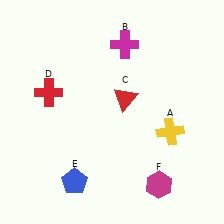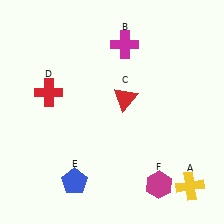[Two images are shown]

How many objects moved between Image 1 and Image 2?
1 object moved between the two images.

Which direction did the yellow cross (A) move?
The yellow cross (A) moved down.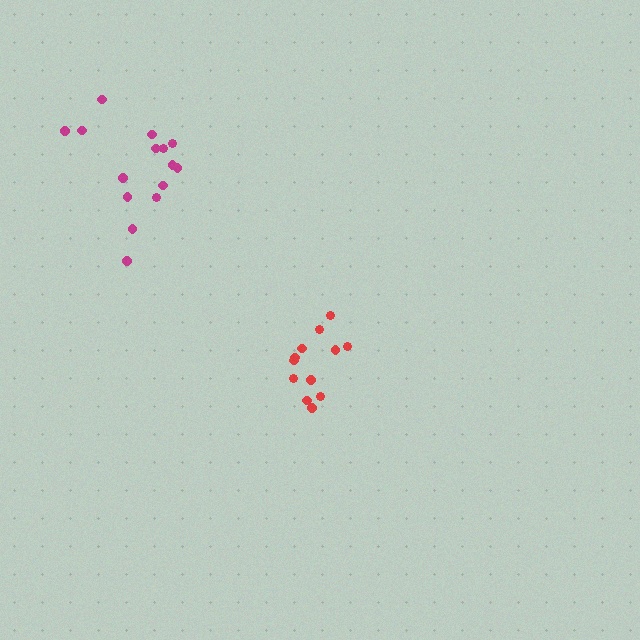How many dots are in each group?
Group 1: 15 dots, Group 2: 12 dots (27 total).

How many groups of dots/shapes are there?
There are 2 groups.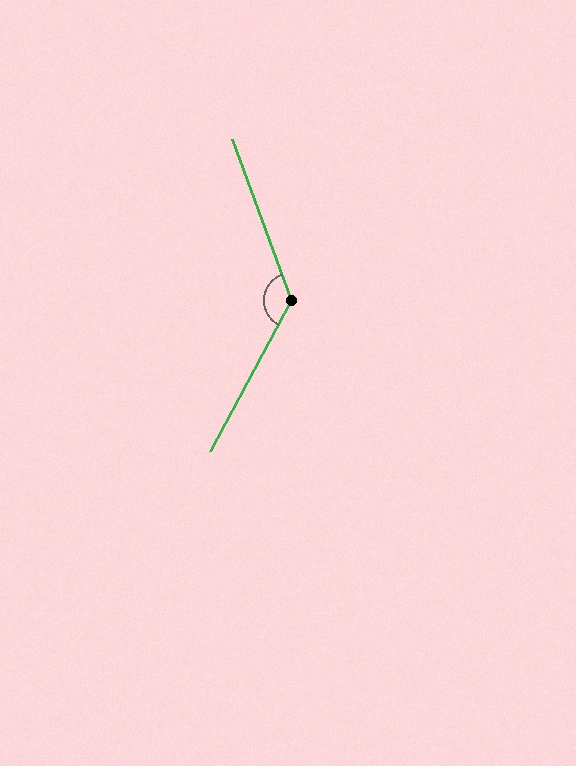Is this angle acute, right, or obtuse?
It is obtuse.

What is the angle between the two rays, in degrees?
Approximately 132 degrees.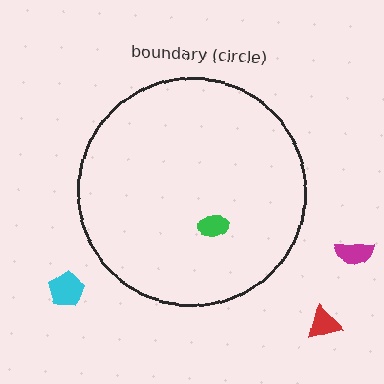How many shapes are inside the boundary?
1 inside, 3 outside.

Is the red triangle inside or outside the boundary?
Outside.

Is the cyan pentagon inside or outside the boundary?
Outside.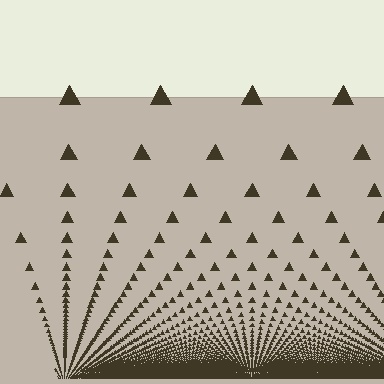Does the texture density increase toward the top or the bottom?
Density increases toward the bottom.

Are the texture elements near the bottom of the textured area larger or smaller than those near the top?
Smaller. The gradient is inverted — elements near the bottom are smaller and denser.